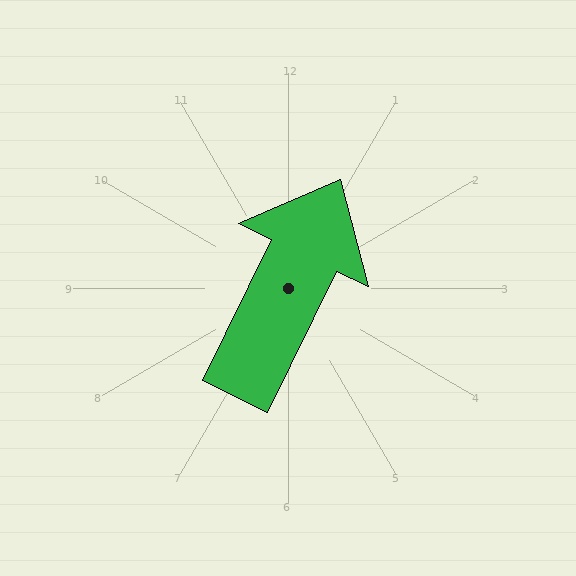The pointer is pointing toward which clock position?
Roughly 1 o'clock.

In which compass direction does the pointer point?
Northeast.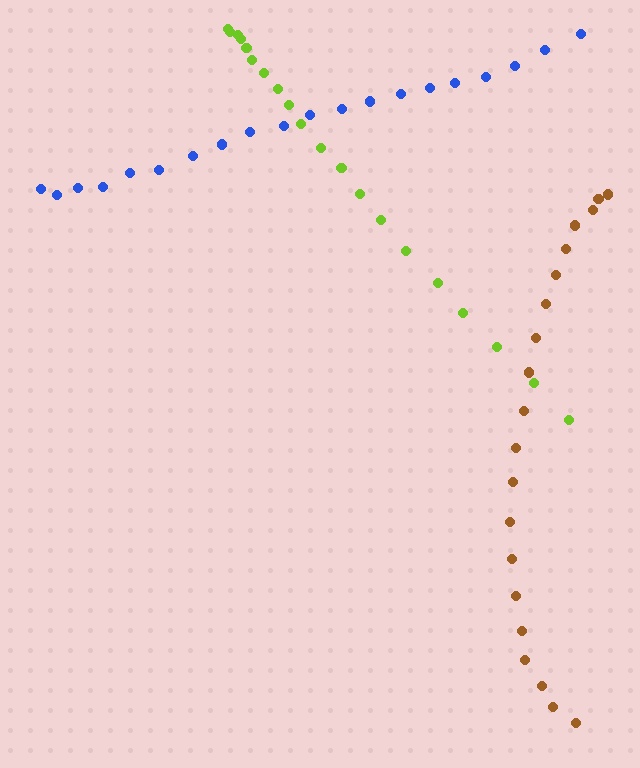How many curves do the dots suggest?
There are 3 distinct paths.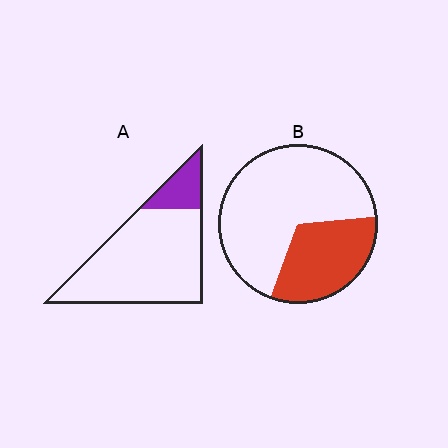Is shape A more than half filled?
No.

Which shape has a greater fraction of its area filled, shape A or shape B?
Shape B.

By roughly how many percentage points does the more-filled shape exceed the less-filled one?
By roughly 15 percentage points (B over A).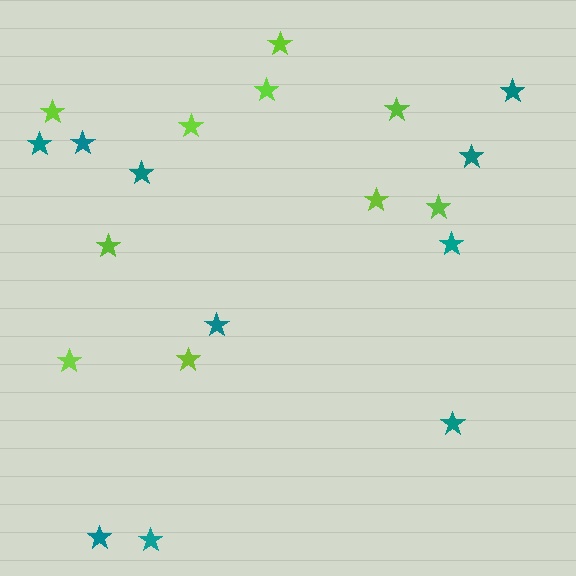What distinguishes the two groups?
There are 2 groups: one group of lime stars (10) and one group of teal stars (10).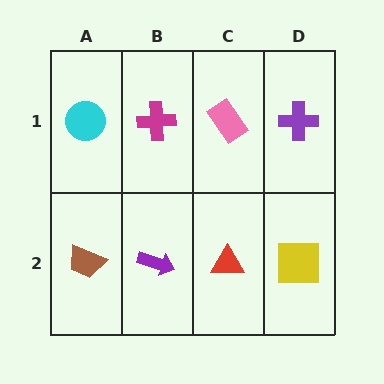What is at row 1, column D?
A purple cross.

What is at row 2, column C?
A red triangle.